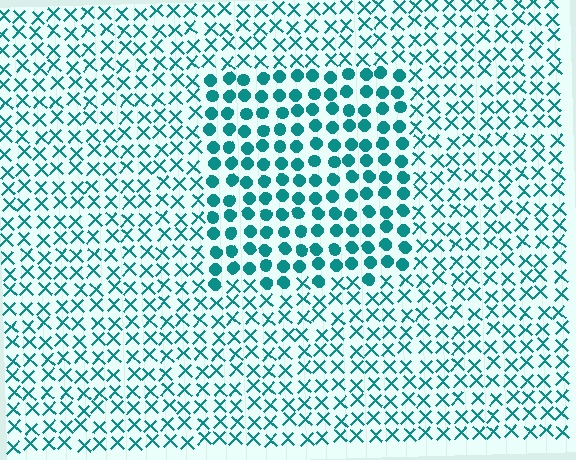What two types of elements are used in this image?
The image uses circles inside the rectangle region and X marks outside it.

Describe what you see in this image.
The image is filled with small teal elements arranged in a uniform grid. A rectangle-shaped region contains circles, while the surrounding area contains X marks. The boundary is defined purely by the change in element shape.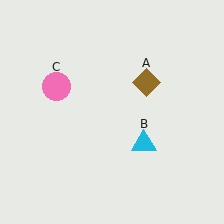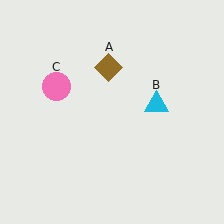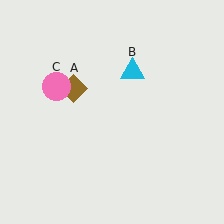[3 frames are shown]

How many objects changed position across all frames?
2 objects changed position: brown diamond (object A), cyan triangle (object B).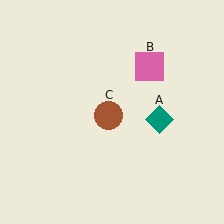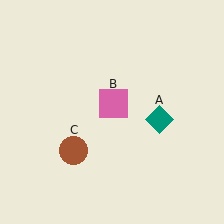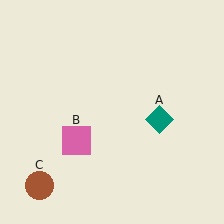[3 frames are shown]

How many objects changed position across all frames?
2 objects changed position: pink square (object B), brown circle (object C).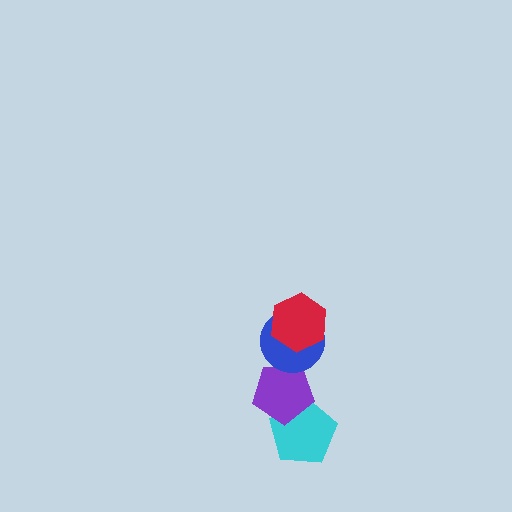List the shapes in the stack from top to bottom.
From top to bottom: the red hexagon, the blue circle, the purple pentagon, the cyan pentagon.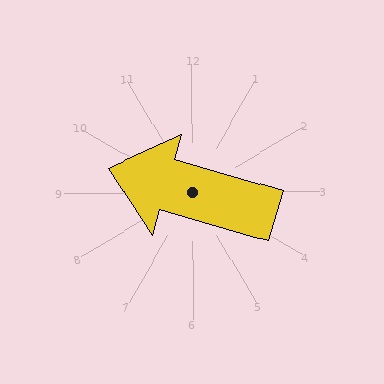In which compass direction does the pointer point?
West.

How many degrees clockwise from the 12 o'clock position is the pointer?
Approximately 286 degrees.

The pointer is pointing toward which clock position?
Roughly 10 o'clock.